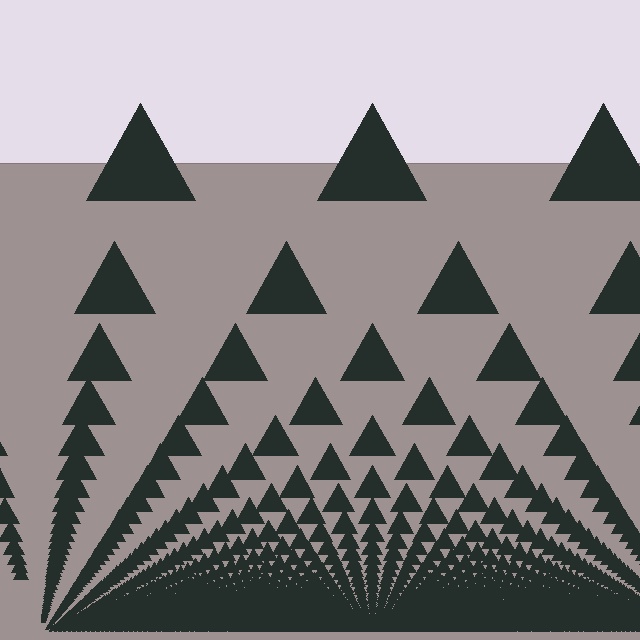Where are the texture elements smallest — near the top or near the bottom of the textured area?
Near the bottom.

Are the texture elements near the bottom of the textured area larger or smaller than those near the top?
Smaller. The gradient is inverted — elements near the bottom are smaller and denser.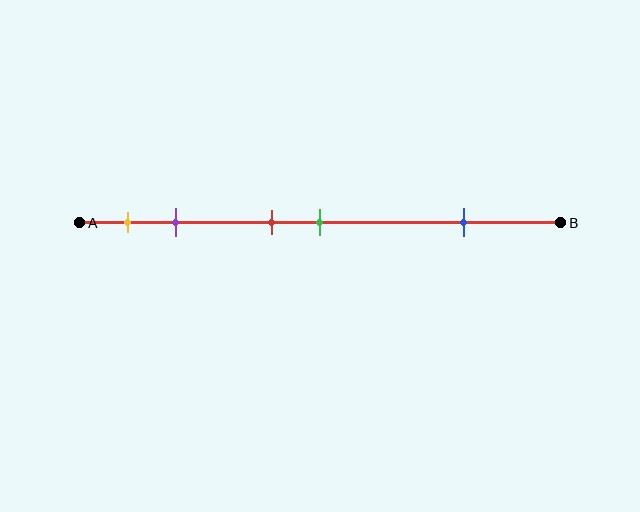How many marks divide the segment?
There are 5 marks dividing the segment.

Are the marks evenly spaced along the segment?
No, the marks are not evenly spaced.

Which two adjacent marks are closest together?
The red and green marks are the closest adjacent pair.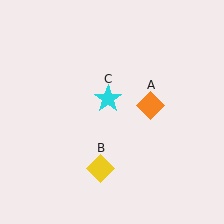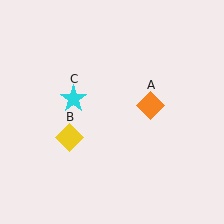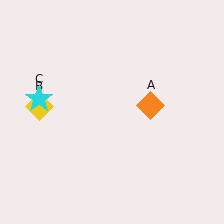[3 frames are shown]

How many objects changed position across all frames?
2 objects changed position: yellow diamond (object B), cyan star (object C).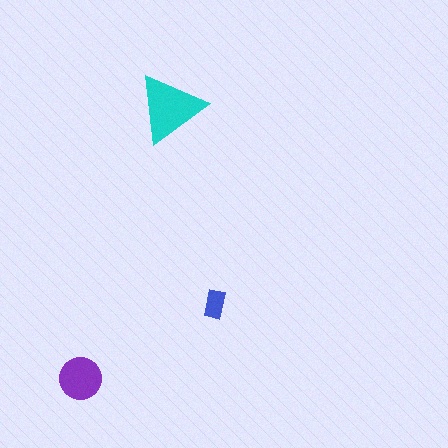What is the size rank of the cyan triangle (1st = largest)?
1st.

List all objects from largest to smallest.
The cyan triangle, the purple circle, the blue rectangle.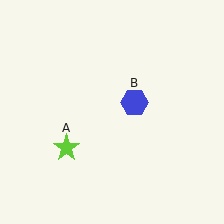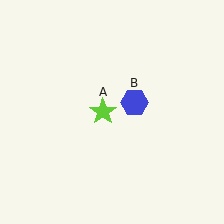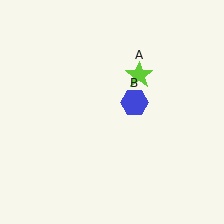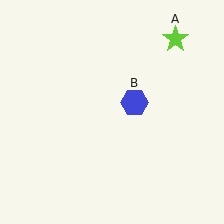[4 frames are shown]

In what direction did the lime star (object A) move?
The lime star (object A) moved up and to the right.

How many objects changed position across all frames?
1 object changed position: lime star (object A).